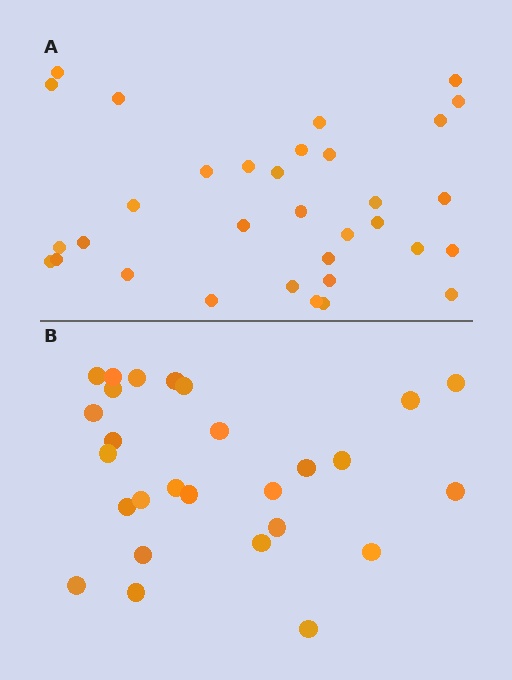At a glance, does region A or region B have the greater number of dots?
Region A (the top region) has more dots.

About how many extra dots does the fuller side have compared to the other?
Region A has about 6 more dots than region B.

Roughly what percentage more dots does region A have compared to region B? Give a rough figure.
About 20% more.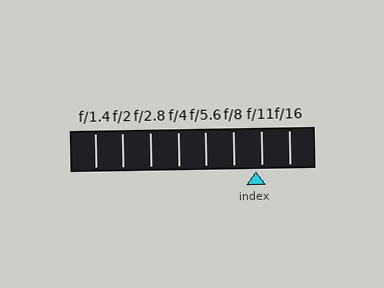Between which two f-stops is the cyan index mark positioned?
The index mark is between f/8 and f/11.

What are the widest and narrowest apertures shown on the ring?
The widest aperture shown is f/1.4 and the narrowest is f/16.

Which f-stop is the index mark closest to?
The index mark is closest to f/11.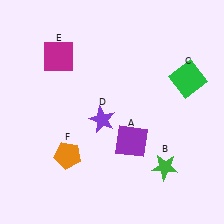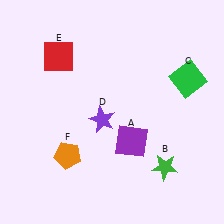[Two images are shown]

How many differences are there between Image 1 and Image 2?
There is 1 difference between the two images.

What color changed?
The square (E) changed from magenta in Image 1 to red in Image 2.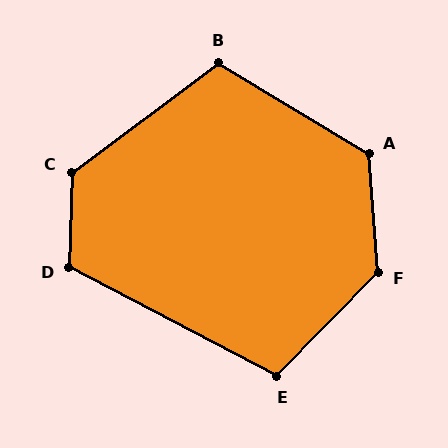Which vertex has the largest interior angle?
F, at approximately 131 degrees.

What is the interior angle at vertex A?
Approximately 125 degrees (obtuse).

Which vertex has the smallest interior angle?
E, at approximately 107 degrees.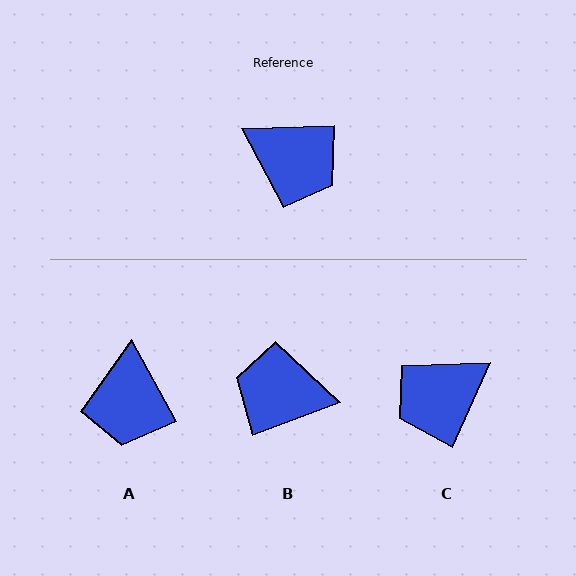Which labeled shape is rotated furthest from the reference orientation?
B, about 162 degrees away.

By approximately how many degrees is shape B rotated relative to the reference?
Approximately 162 degrees clockwise.